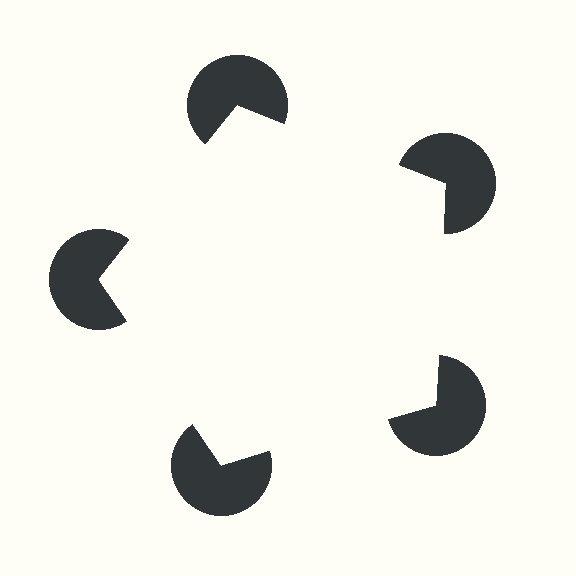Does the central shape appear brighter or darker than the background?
It typically appears slightly brighter than the background, even though no actual brightness change is drawn.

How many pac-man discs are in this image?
There are 5 — one at each vertex of the illusory pentagon.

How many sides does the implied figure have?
5 sides.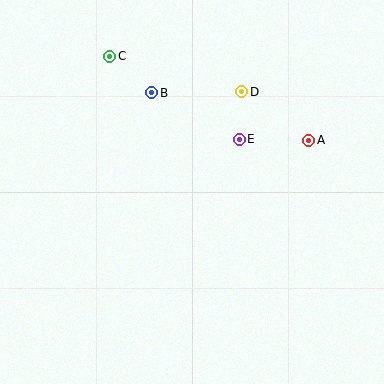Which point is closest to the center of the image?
Point E at (239, 139) is closest to the center.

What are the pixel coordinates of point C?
Point C is at (110, 56).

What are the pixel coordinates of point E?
Point E is at (239, 139).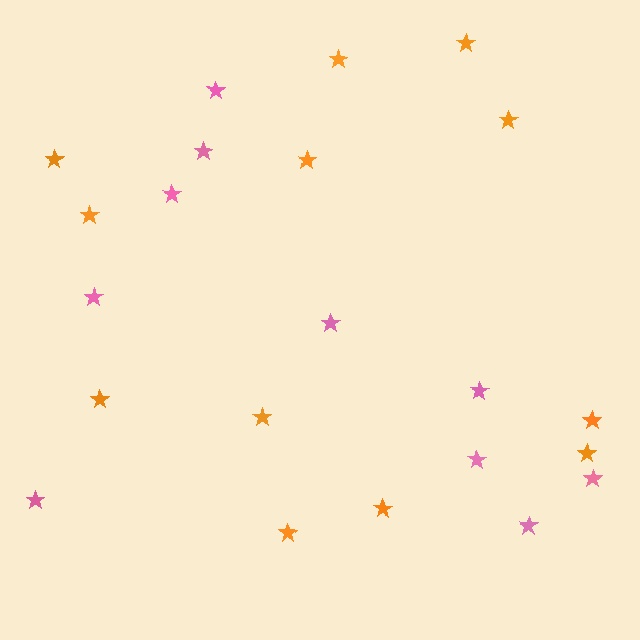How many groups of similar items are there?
There are 2 groups: one group of pink stars (10) and one group of orange stars (12).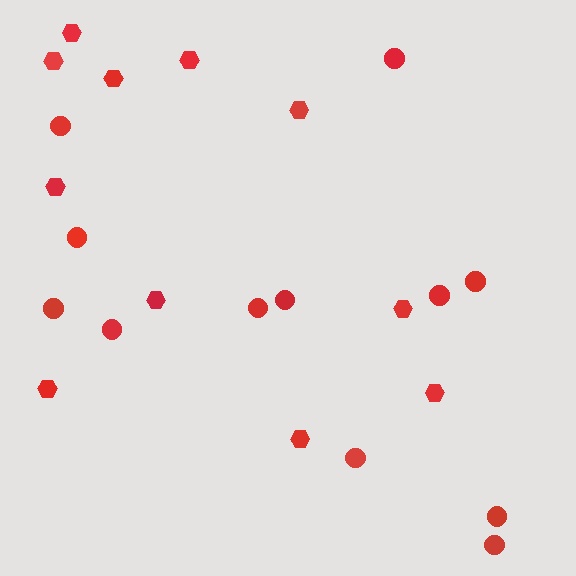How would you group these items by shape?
There are 2 groups: one group of circles (12) and one group of hexagons (11).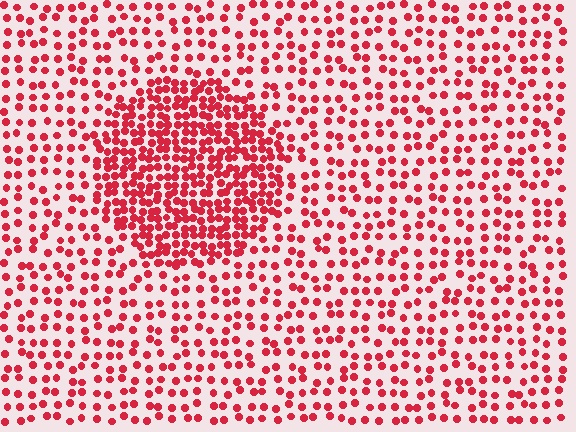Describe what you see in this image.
The image contains small red elements arranged at two different densities. A circle-shaped region is visible where the elements are more densely packed than the surrounding area.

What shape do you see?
I see a circle.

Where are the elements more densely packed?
The elements are more densely packed inside the circle boundary.